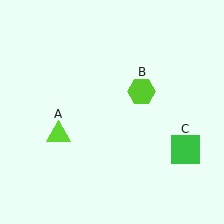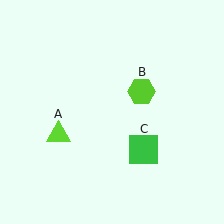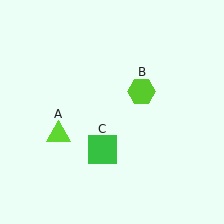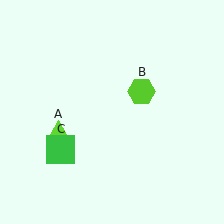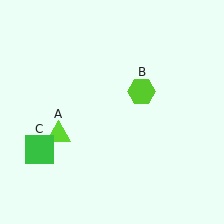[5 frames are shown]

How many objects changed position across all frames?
1 object changed position: green square (object C).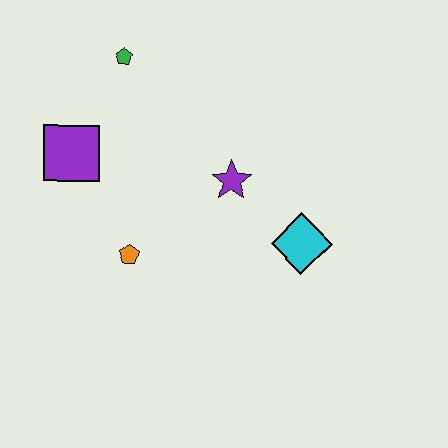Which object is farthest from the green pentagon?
The cyan diamond is farthest from the green pentagon.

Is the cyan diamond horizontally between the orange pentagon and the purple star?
No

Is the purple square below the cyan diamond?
No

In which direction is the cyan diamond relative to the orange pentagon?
The cyan diamond is to the right of the orange pentagon.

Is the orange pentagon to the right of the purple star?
No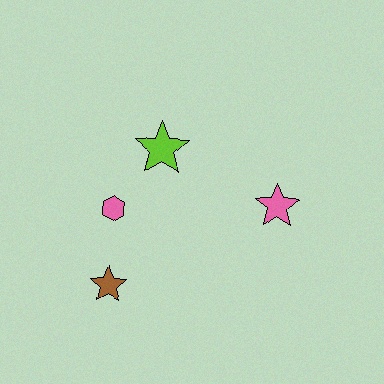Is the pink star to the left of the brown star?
No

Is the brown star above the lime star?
No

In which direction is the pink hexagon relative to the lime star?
The pink hexagon is below the lime star.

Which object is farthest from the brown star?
The pink star is farthest from the brown star.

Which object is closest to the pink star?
The lime star is closest to the pink star.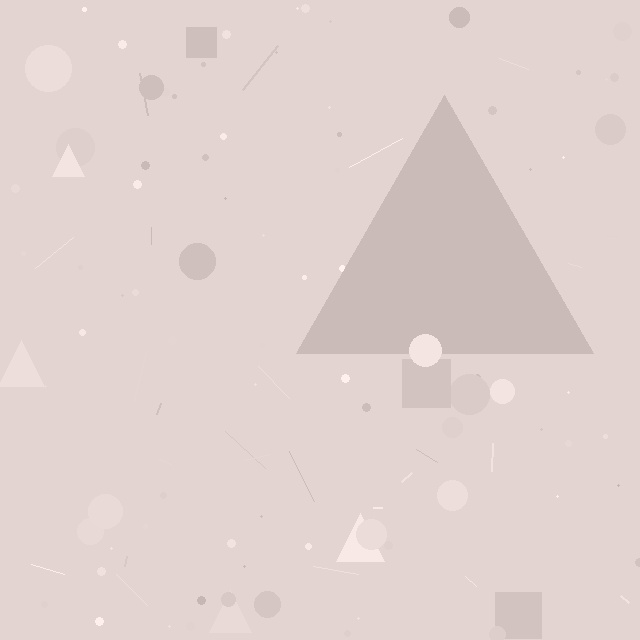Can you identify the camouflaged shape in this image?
The camouflaged shape is a triangle.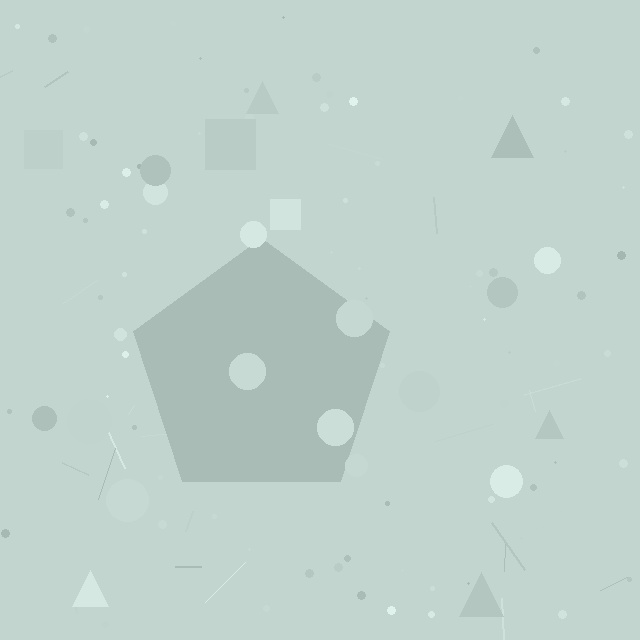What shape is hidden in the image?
A pentagon is hidden in the image.